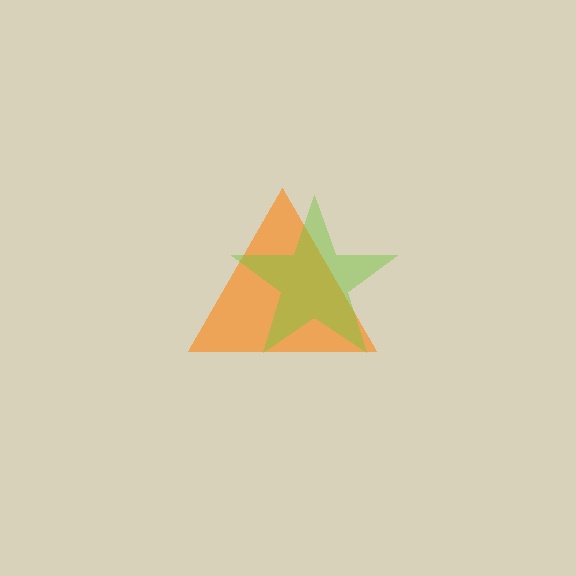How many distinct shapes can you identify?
There are 2 distinct shapes: an orange triangle, a lime star.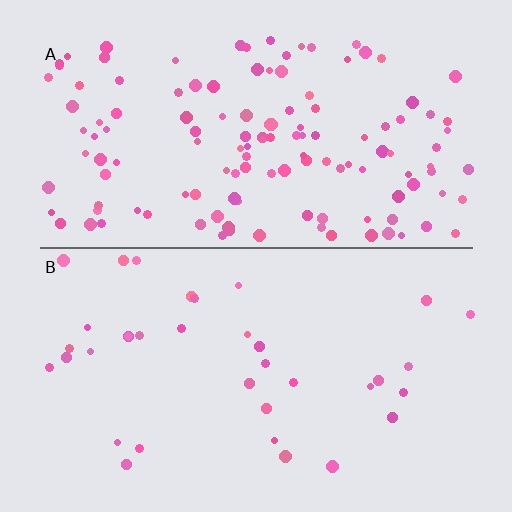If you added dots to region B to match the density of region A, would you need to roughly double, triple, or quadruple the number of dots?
Approximately quadruple.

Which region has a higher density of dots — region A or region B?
A (the top).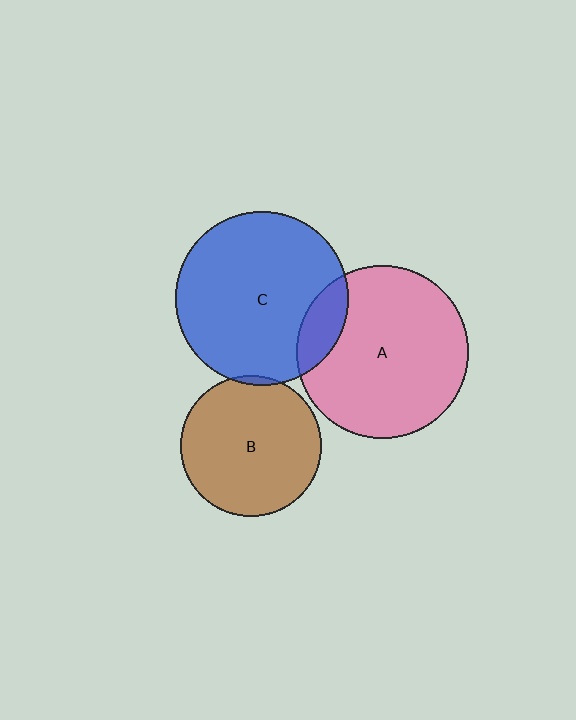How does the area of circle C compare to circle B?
Approximately 1.5 times.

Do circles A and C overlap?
Yes.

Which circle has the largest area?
Circle C (blue).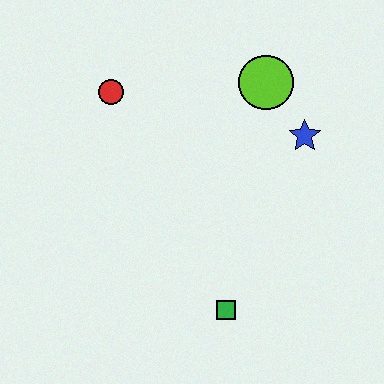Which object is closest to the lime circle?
The blue star is closest to the lime circle.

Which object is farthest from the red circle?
The green square is farthest from the red circle.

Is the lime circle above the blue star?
Yes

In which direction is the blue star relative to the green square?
The blue star is above the green square.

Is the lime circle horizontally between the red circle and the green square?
No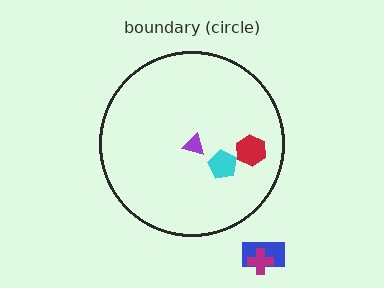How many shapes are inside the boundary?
3 inside, 2 outside.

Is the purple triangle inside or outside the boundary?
Inside.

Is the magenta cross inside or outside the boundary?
Outside.